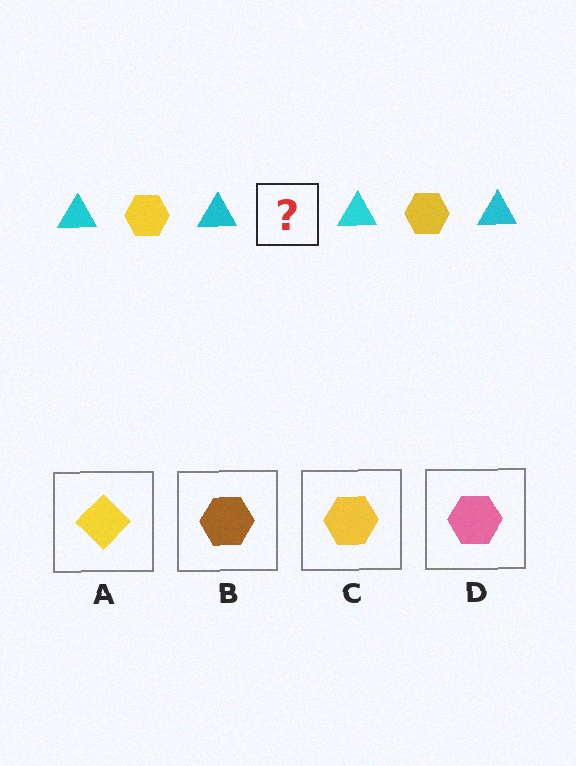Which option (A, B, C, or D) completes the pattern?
C.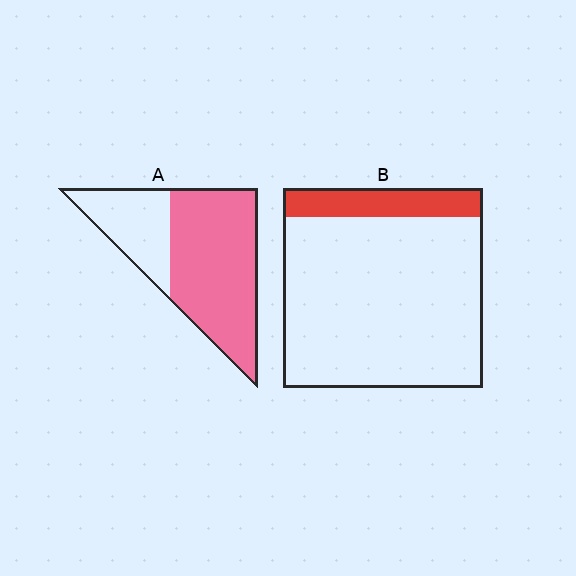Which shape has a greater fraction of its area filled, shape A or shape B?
Shape A.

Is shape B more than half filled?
No.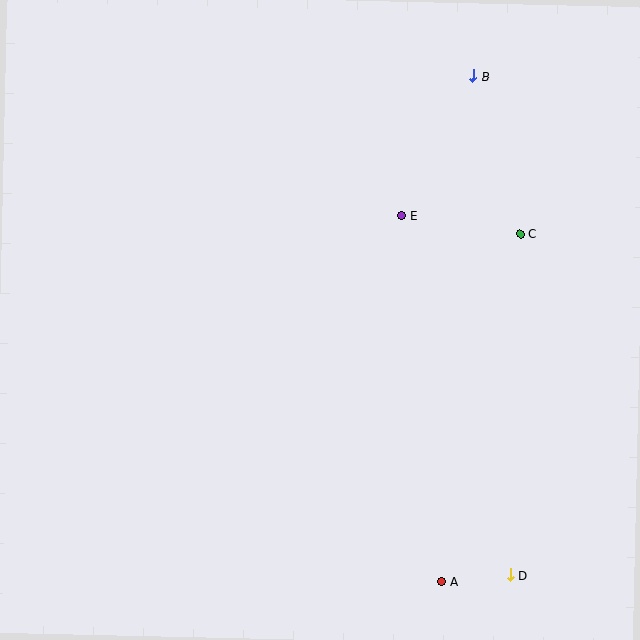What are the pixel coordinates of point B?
Point B is at (474, 76).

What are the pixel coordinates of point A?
Point A is at (442, 582).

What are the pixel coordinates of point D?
Point D is at (511, 575).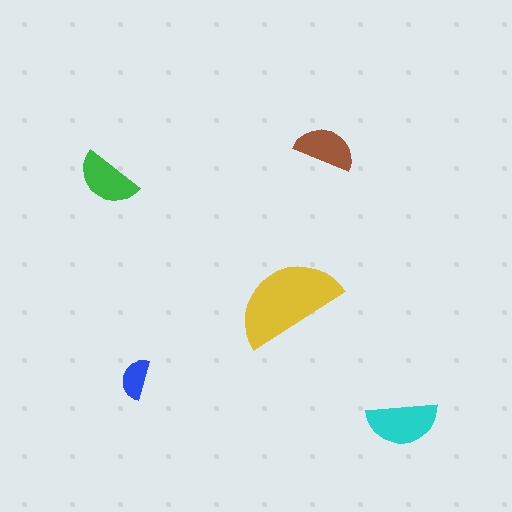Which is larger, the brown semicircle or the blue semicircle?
The brown one.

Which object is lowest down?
The cyan semicircle is bottommost.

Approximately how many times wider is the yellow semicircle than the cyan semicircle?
About 1.5 times wider.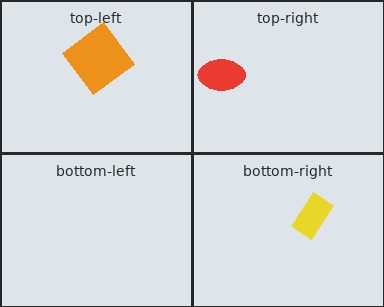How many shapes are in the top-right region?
1.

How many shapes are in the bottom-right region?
1.